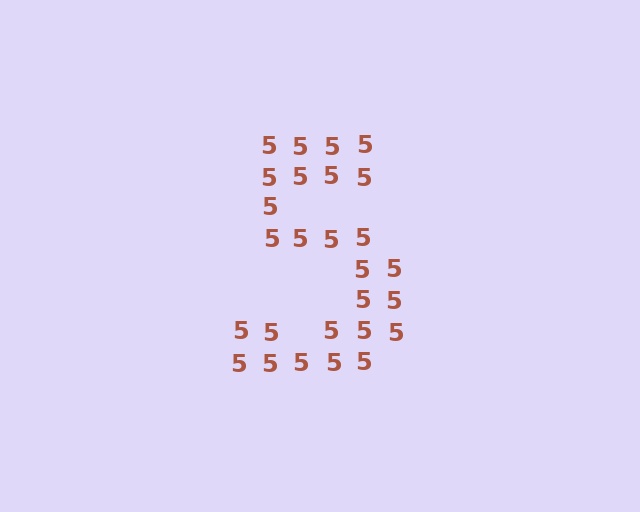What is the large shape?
The large shape is the digit 5.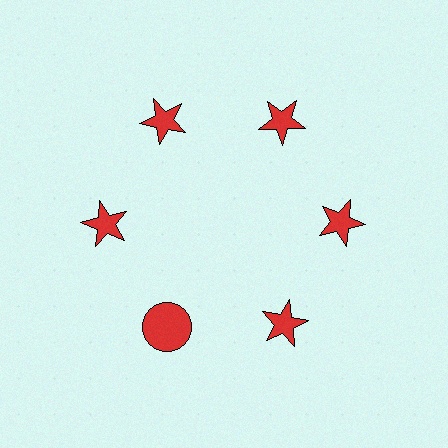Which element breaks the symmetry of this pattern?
The red circle at roughly the 7 o'clock position breaks the symmetry. All other shapes are red stars.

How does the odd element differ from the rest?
It has a different shape: circle instead of star.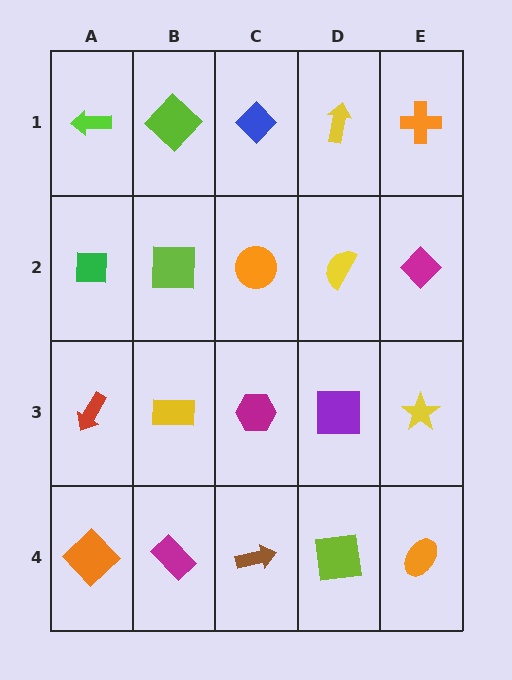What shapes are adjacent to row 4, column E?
A yellow star (row 3, column E), a lime square (row 4, column D).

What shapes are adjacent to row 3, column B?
A lime square (row 2, column B), a magenta rectangle (row 4, column B), a red arrow (row 3, column A), a magenta hexagon (row 3, column C).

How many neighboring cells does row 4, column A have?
2.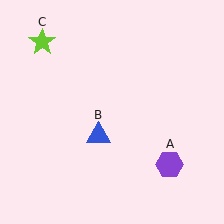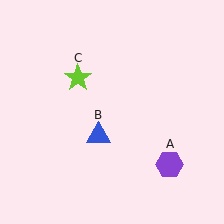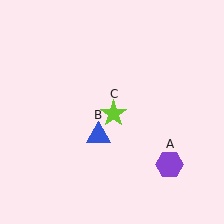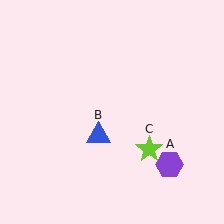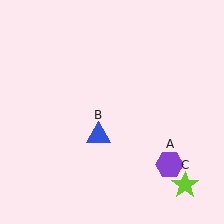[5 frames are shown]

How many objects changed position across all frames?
1 object changed position: lime star (object C).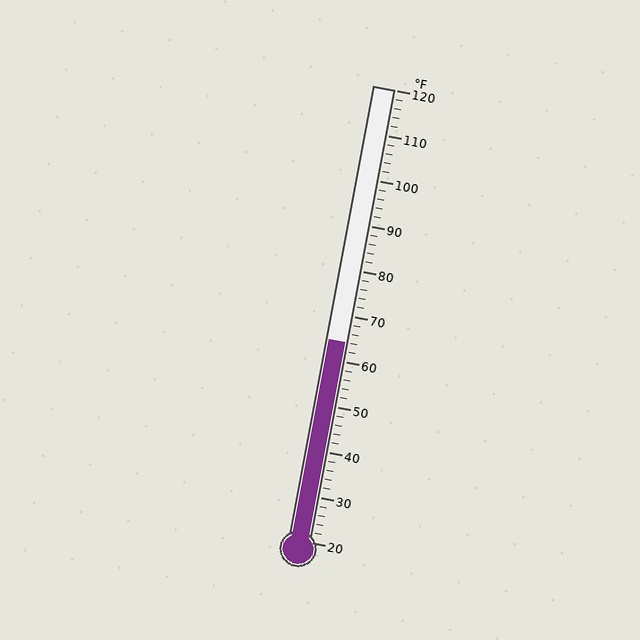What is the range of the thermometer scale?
The thermometer scale ranges from 20°F to 120°F.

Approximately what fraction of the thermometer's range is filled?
The thermometer is filled to approximately 45% of its range.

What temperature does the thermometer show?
The thermometer shows approximately 64°F.